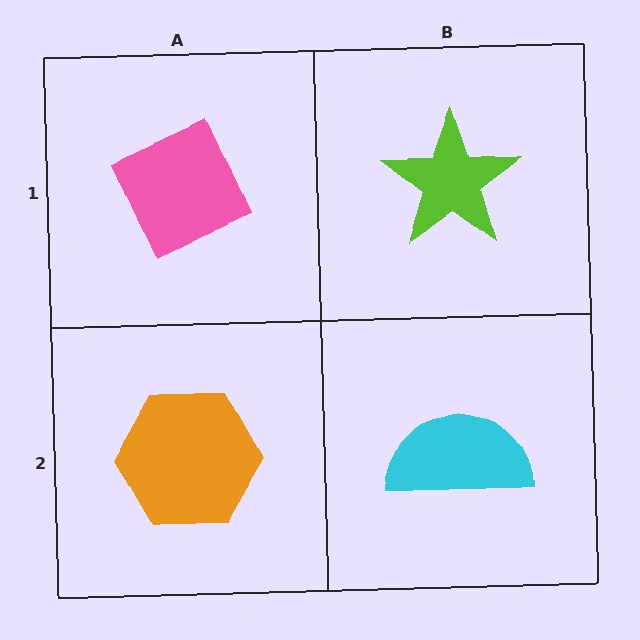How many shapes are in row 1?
2 shapes.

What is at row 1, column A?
A pink diamond.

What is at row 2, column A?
An orange hexagon.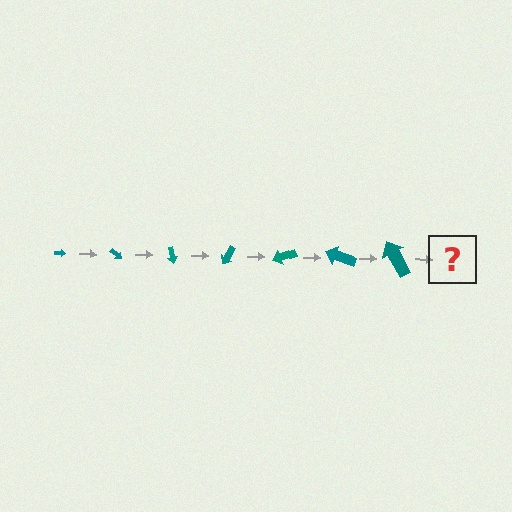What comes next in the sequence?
The next element should be an arrow, larger than the previous one and rotated 280 degrees from the start.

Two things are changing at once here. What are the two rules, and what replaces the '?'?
The two rules are that the arrow grows larger each step and it rotates 40 degrees each step. The '?' should be an arrow, larger than the previous one and rotated 280 degrees from the start.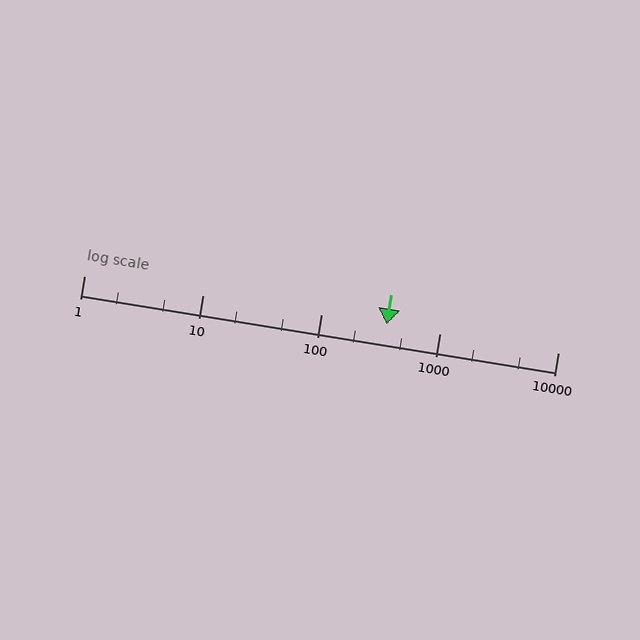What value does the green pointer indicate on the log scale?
The pointer indicates approximately 360.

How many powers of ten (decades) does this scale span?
The scale spans 4 decades, from 1 to 10000.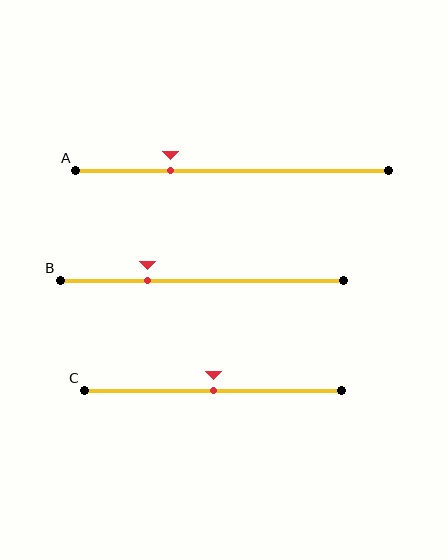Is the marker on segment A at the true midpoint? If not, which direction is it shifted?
No, the marker on segment A is shifted to the left by about 19% of the segment length.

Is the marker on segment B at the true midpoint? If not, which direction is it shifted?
No, the marker on segment B is shifted to the left by about 19% of the segment length.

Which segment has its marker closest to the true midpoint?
Segment C has its marker closest to the true midpoint.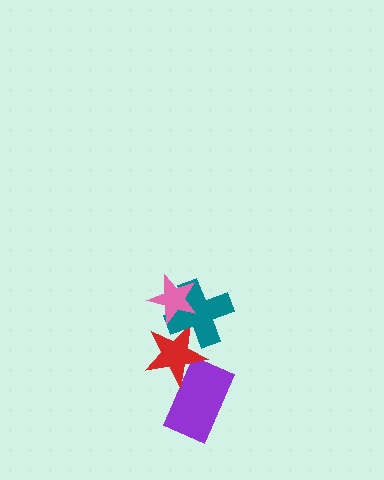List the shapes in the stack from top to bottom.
From top to bottom: the pink star, the teal cross, the red star, the purple rectangle.